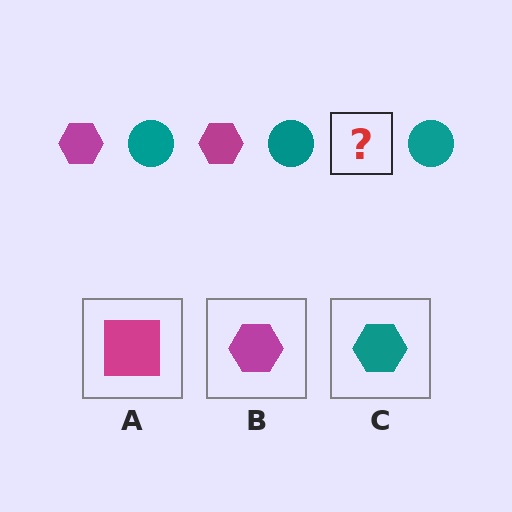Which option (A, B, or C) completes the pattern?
B.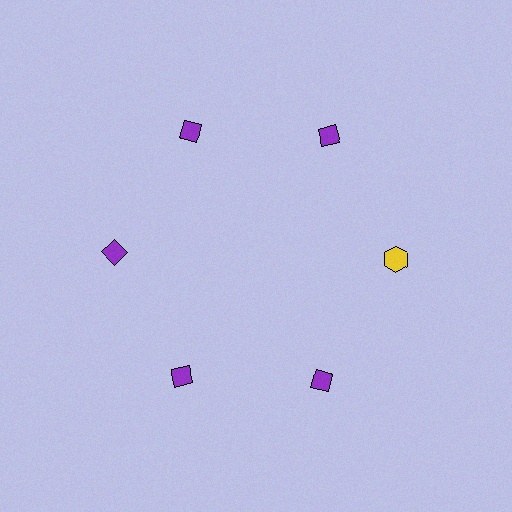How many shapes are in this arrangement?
There are 6 shapes arranged in a ring pattern.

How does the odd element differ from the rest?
It differs in both color (yellow instead of purple) and shape (hexagon instead of diamond).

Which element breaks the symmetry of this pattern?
The yellow hexagon at roughly the 3 o'clock position breaks the symmetry. All other shapes are purple diamonds.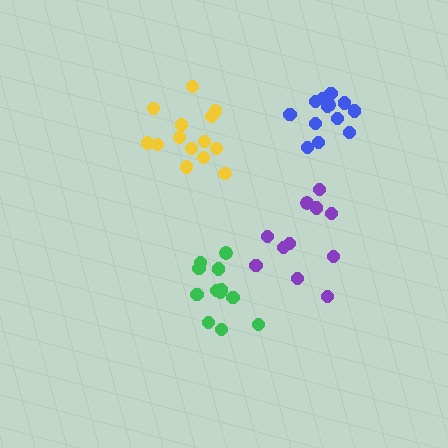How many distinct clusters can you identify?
There are 4 distinct clusters.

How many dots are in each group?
Group 1: 12 dots, Group 2: 13 dots, Group 3: 11 dots, Group 4: 14 dots (50 total).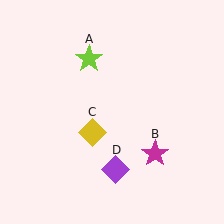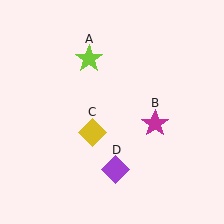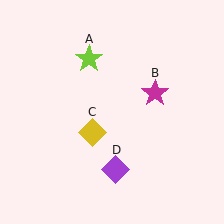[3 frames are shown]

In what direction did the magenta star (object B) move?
The magenta star (object B) moved up.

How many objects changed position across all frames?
1 object changed position: magenta star (object B).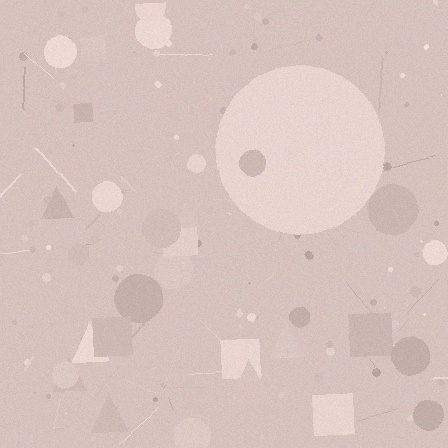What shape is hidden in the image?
A circle is hidden in the image.